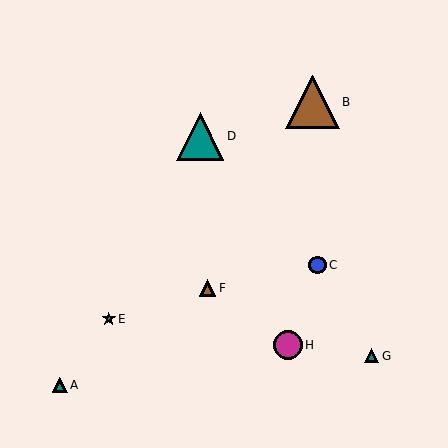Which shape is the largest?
The brown triangle (labeled B) is the largest.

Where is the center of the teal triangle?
The center of the teal triangle is at (372, 356).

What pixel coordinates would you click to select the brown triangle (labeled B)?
Click at (313, 102) to select the brown triangle B.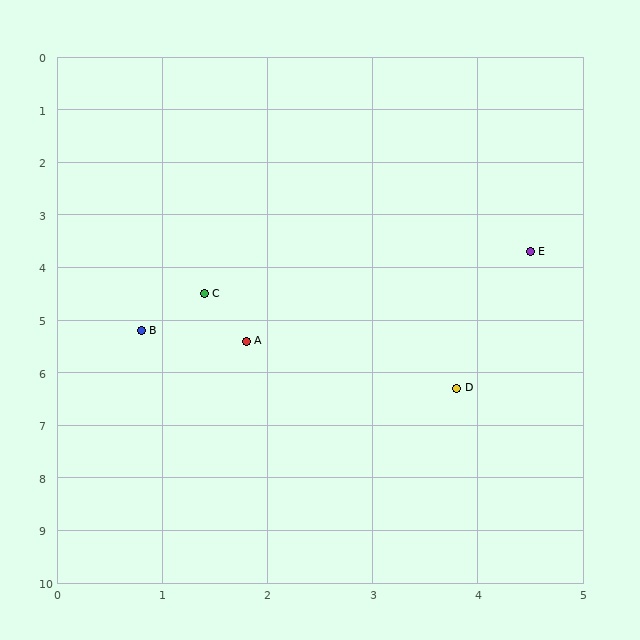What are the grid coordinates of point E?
Point E is at approximately (4.5, 3.7).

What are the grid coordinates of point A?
Point A is at approximately (1.8, 5.4).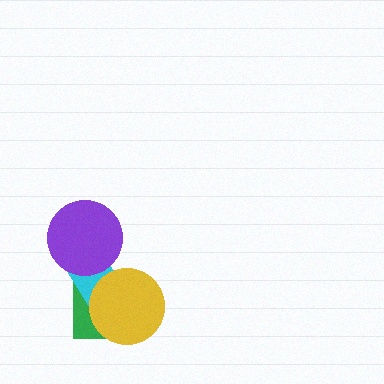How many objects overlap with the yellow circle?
2 objects overlap with the yellow circle.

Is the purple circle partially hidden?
No, no other shape covers it.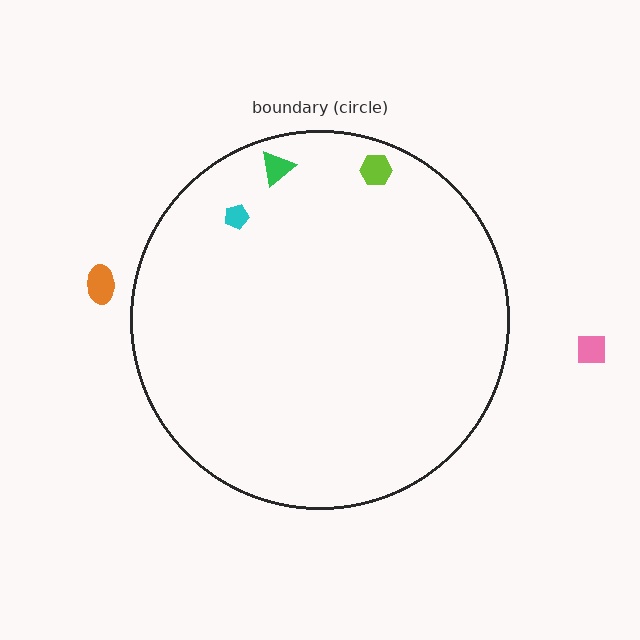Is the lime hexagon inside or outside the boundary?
Inside.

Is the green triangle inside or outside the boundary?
Inside.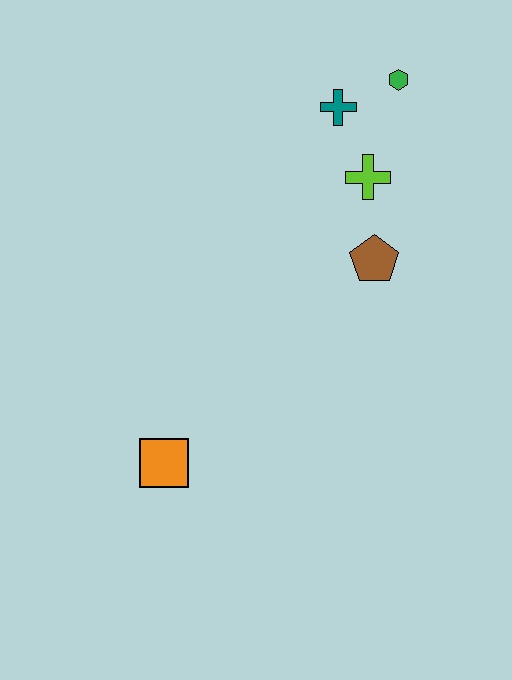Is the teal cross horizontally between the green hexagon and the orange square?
Yes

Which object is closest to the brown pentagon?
The lime cross is closest to the brown pentagon.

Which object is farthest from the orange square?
The green hexagon is farthest from the orange square.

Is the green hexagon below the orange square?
No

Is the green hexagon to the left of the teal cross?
No